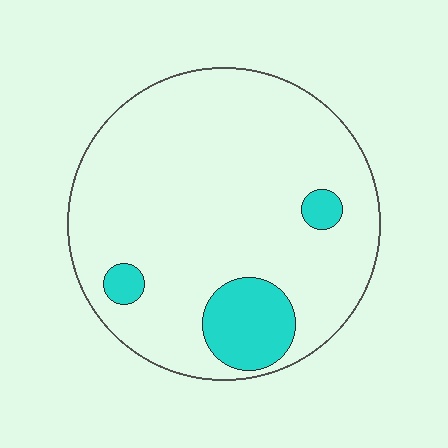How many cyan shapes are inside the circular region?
3.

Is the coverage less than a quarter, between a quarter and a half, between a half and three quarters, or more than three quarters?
Less than a quarter.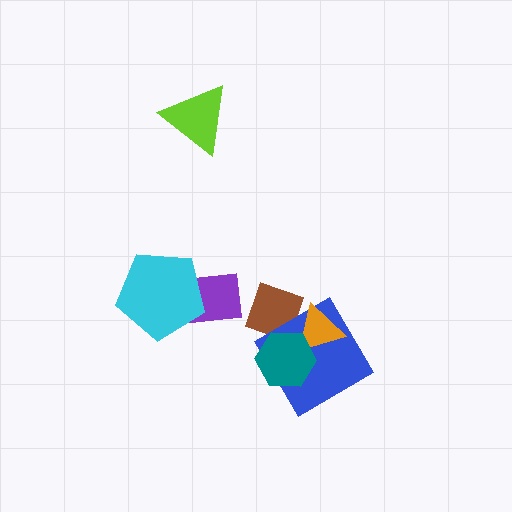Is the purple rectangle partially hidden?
Yes, it is partially covered by another shape.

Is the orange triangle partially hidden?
Yes, it is partially covered by another shape.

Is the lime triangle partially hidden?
No, no other shape covers it.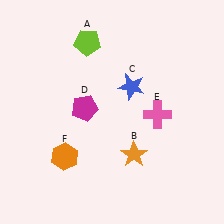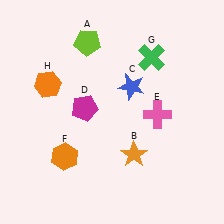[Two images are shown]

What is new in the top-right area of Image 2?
A green cross (G) was added in the top-right area of Image 2.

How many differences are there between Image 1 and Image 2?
There are 2 differences between the two images.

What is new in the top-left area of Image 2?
An orange hexagon (H) was added in the top-left area of Image 2.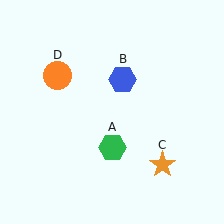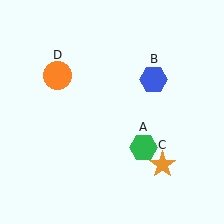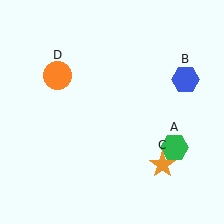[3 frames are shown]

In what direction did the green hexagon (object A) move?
The green hexagon (object A) moved right.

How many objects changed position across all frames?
2 objects changed position: green hexagon (object A), blue hexagon (object B).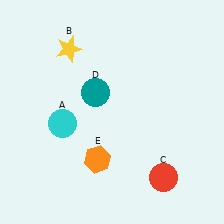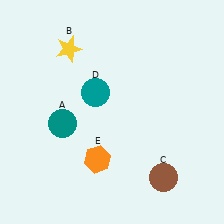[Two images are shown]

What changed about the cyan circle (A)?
In Image 1, A is cyan. In Image 2, it changed to teal.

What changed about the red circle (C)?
In Image 1, C is red. In Image 2, it changed to brown.